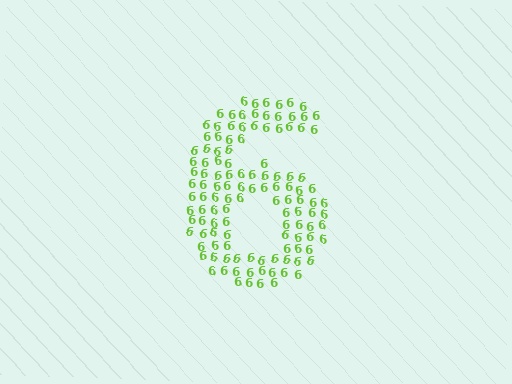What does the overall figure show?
The overall figure shows the digit 6.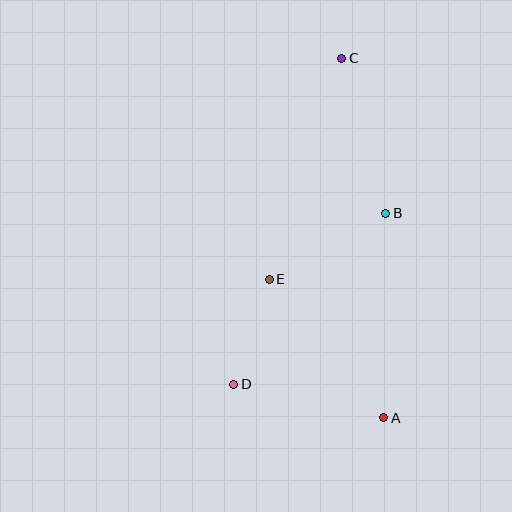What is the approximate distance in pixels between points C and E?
The distance between C and E is approximately 233 pixels.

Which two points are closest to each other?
Points D and E are closest to each other.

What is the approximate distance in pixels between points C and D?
The distance between C and D is approximately 343 pixels.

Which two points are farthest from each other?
Points A and C are farthest from each other.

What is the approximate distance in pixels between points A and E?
The distance between A and E is approximately 179 pixels.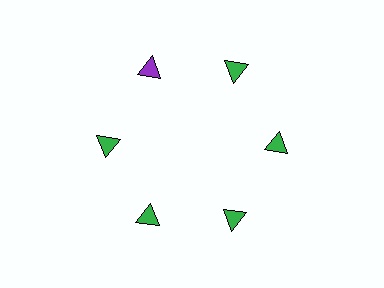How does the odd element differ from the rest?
It has a different color: purple instead of green.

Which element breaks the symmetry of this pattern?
The purple triangle at roughly the 11 o'clock position breaks the symmetry. All other shapes are green triangles.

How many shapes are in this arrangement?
There are 6 shapes arranged in a ring pattern.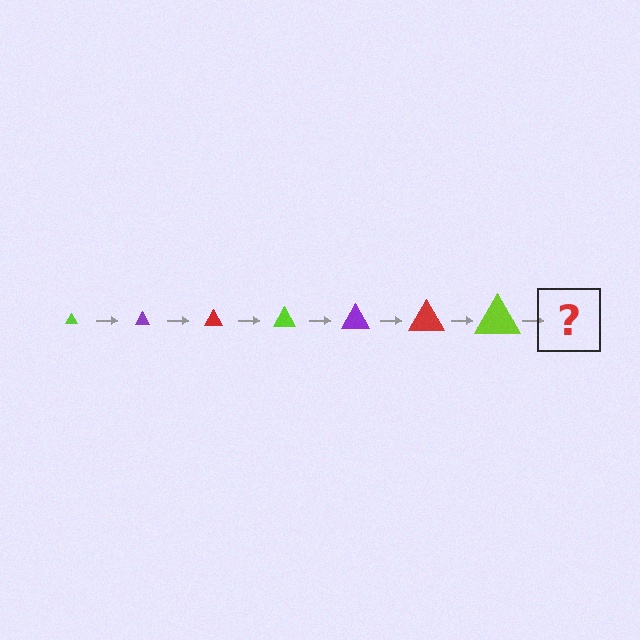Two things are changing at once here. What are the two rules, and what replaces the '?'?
The two rules are that the triangle grows larger each step and the color cycles through lime, purple, and red. The '?' should be a purple triangle, larger than the previous one.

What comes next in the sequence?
The next element should be a purple triangle, larger than the previous one.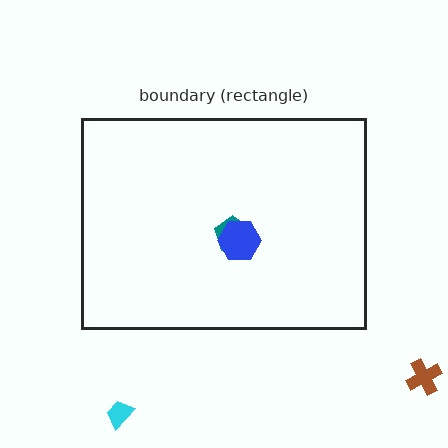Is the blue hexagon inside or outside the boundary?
Inside.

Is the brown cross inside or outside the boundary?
Outside.